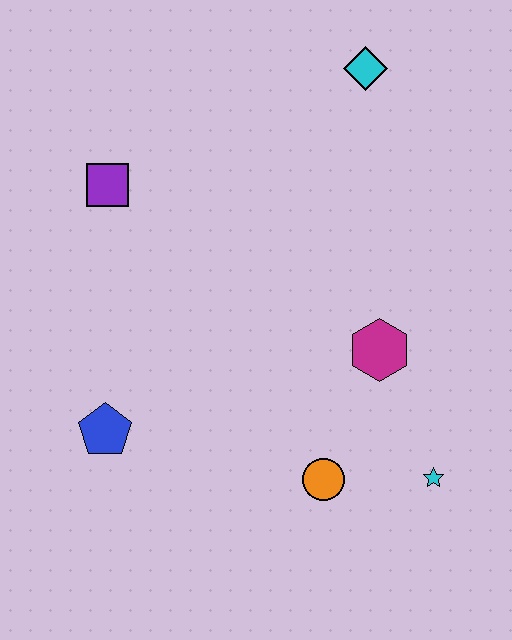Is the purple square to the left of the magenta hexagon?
Yes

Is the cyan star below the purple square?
Yes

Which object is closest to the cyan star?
The orange circle is closest to the cyan star.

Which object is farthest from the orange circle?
The cyan diamond is farthest from the orange circle.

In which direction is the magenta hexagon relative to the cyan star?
The magenta hexagon is above the cyan star.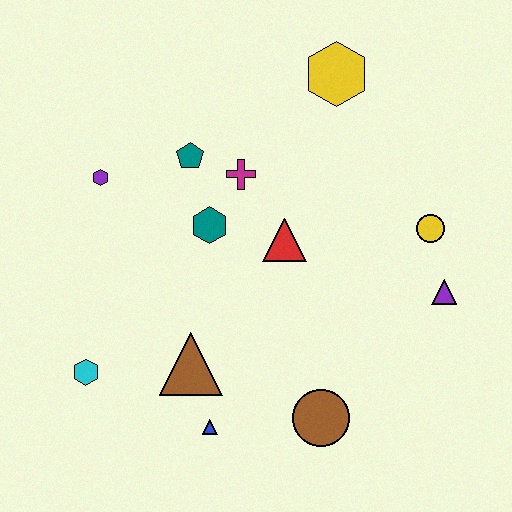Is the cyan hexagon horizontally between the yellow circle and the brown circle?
No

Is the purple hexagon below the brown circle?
No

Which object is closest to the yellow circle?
The purple triangle is closest to the yellow circle.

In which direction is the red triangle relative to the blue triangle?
The red triangle is above the blue triangle.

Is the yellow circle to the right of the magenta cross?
Yes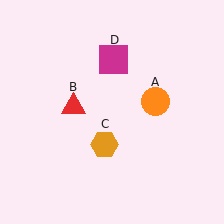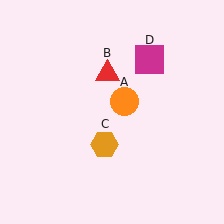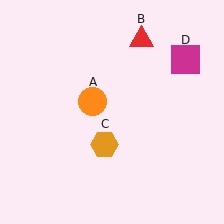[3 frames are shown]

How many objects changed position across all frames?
3 objects changed position: orange circle (object A), red triangle (object B), magenta square (object D).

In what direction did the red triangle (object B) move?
The red triangle (object B) moved up and to the right.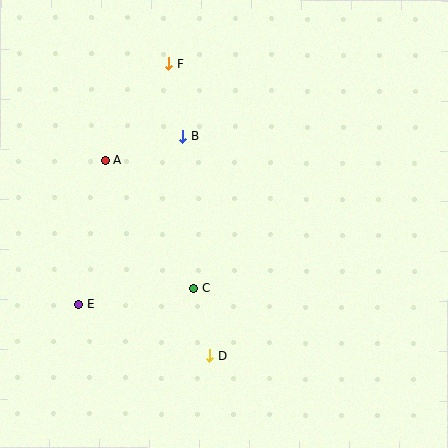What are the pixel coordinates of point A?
Point A is at (106, 161).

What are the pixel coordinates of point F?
Point F is at (169, 63).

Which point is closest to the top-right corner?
Point F is closest to the top-right corner.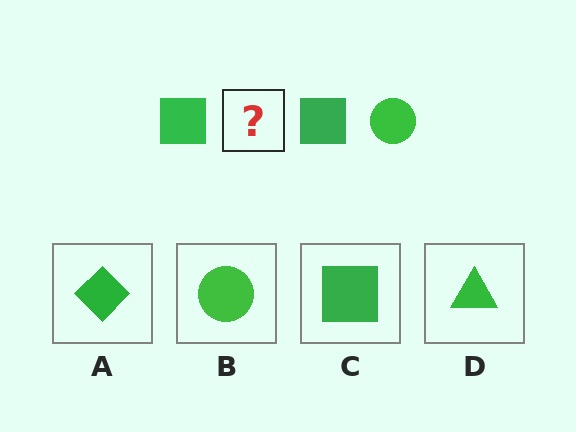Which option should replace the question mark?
Option B.